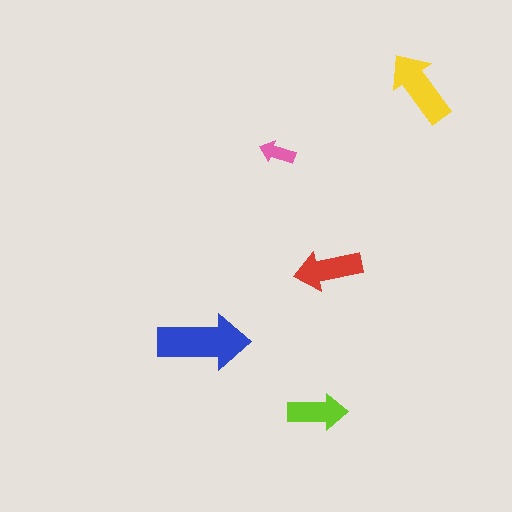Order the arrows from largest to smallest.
the blue one, the yellow one, the red one, the lime one, the pink one.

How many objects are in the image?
There are 5 objects in the image.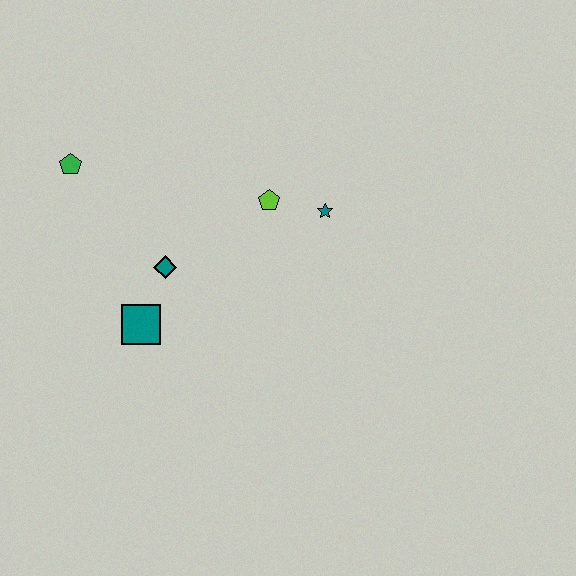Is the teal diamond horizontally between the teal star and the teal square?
Yes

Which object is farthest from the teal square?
The teal star is farthest from the teal square.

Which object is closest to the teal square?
The teal diamond is closest to the teal square.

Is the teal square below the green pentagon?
Yes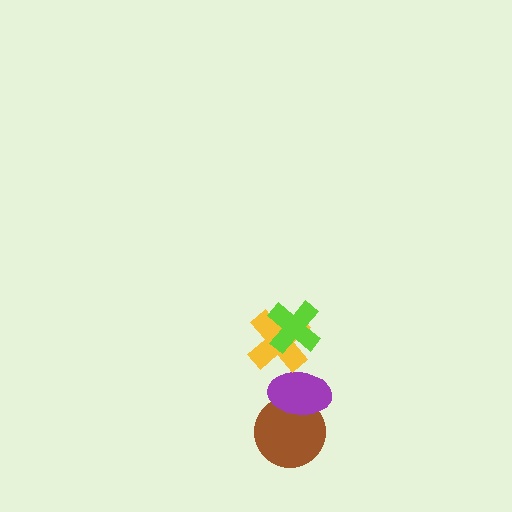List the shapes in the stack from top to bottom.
From top to bottom: the lime cross, the yellow cross, the purple ellipse, the brown circle.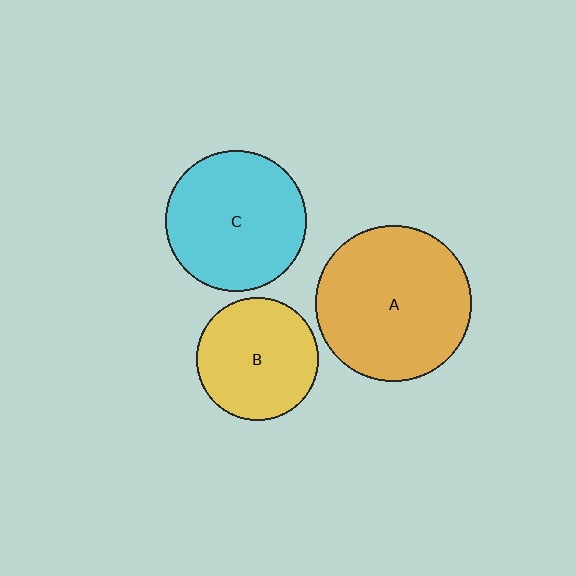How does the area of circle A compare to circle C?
Approximately 1.2 times.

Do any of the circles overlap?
No, none of the circles overlap.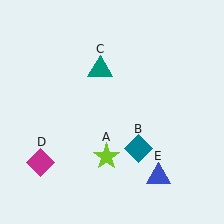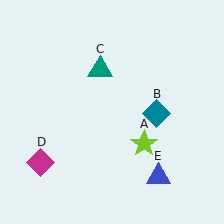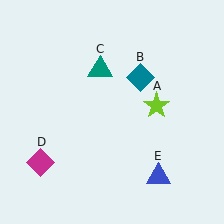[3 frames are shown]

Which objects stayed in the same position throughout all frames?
Teal triangle (object C) and magenta diamond (object D) and blue triangle (object E) remained stationary.